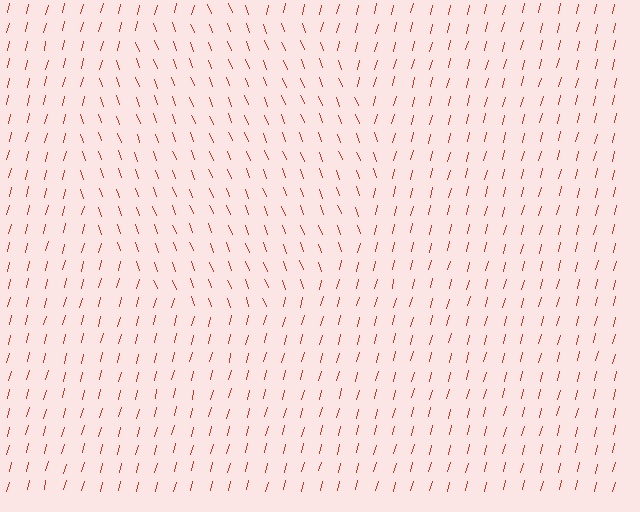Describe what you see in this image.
The image is filled with small red line segments. A circle region in the image has lines oriented differently from the surrounding lines, creating a visible texture boundary.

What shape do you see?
I see a circle.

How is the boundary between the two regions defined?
The boundary is defined purely by a change in line orientation (approximately 35 degrees difference). All lines are the same color and thickness.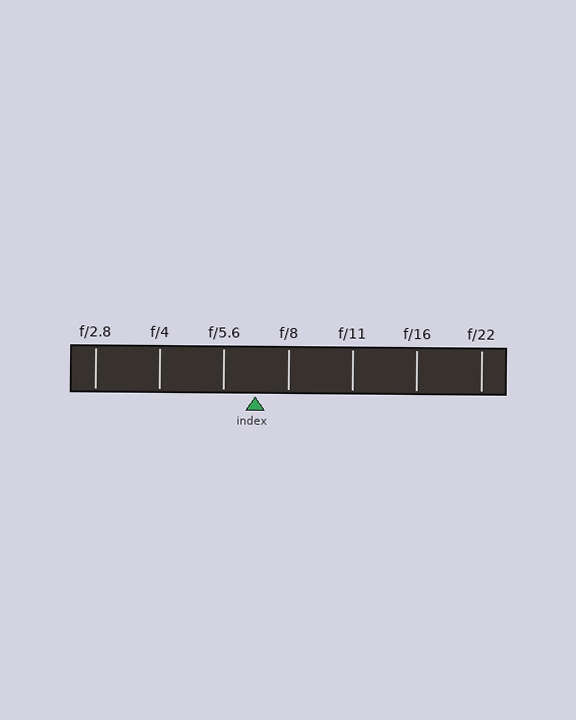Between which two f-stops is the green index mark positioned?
The index mark is between f/5.6 and f/8.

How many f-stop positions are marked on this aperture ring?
There are 7 f-stop positions marked.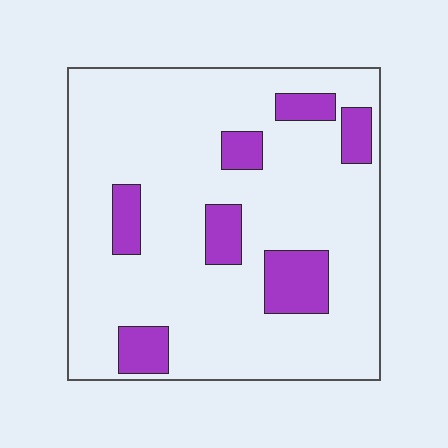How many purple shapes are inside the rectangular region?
7.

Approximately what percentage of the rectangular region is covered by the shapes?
Approximately 15%.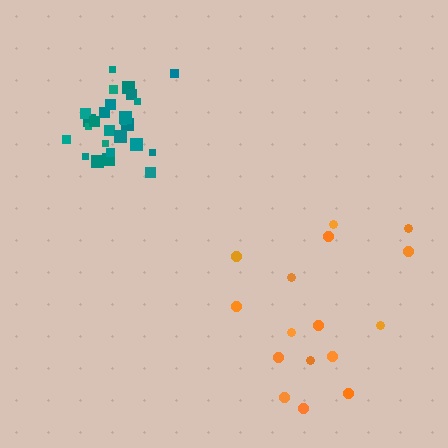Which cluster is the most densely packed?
Teal.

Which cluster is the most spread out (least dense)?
Orange.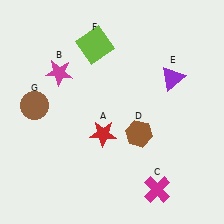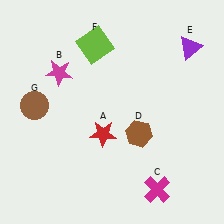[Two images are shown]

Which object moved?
The purple triangle (E) moved up.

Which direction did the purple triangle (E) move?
The purple triangle (E) moved up.